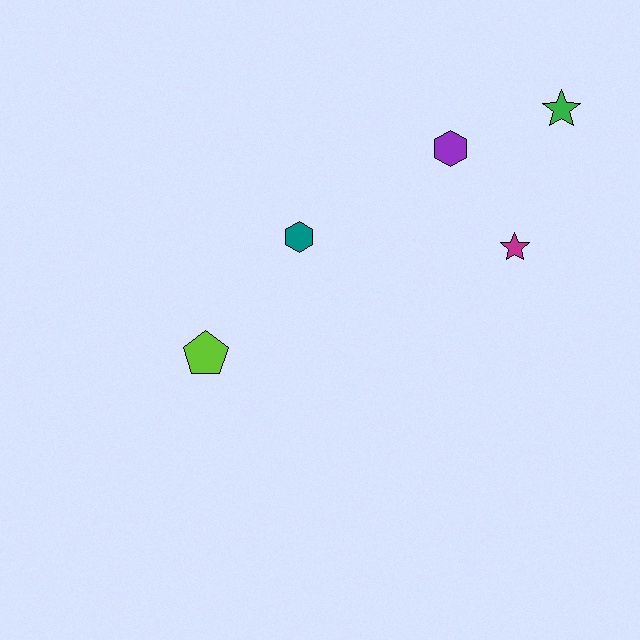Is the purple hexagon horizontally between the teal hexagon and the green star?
Yes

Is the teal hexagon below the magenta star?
No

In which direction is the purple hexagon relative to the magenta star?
The purple hexagon is above the magenta star.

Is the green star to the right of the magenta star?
Yes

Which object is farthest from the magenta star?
The lime pentagon is farthest from the magenta star.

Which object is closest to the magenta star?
The purple hexagon is closest to the magenta star.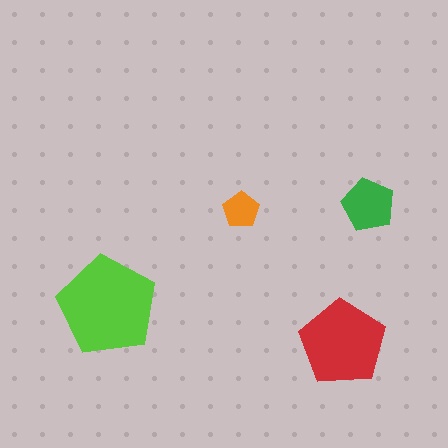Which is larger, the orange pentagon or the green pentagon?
The green one.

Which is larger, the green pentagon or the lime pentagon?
The lime one.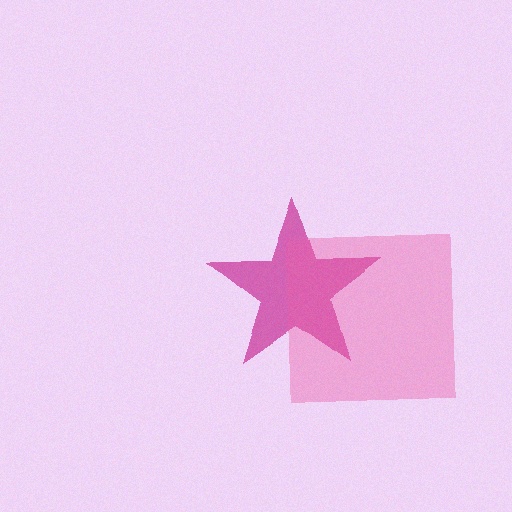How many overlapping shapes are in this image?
There are 2 overlapping shapes in the image.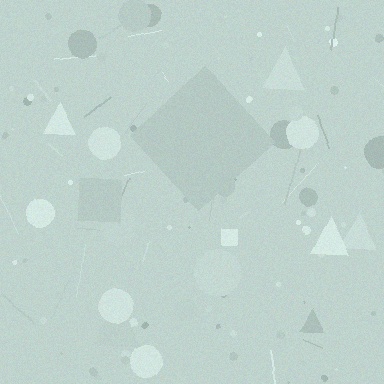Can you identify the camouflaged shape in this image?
The camouflaged shape is a diamond.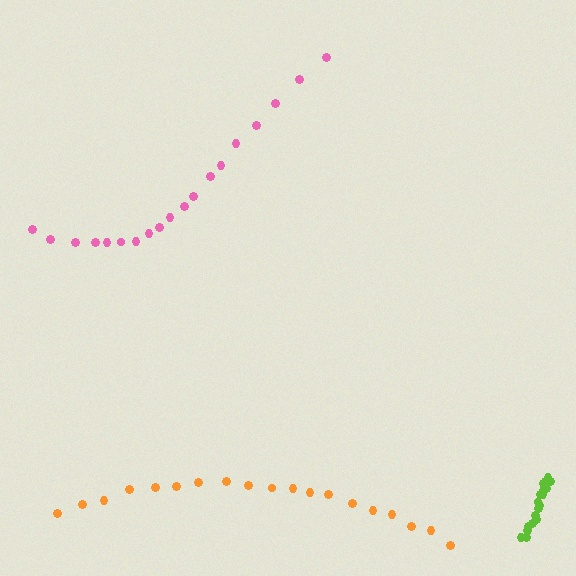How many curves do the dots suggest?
There are 3 distinct paths.